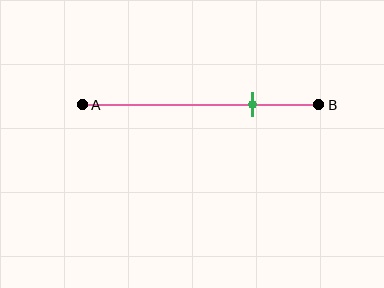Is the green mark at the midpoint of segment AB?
No, the mark is at about 70% from A, not at the 50% midpoint.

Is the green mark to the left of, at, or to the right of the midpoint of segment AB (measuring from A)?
The green mark is to the right of the midpoint of segment AB.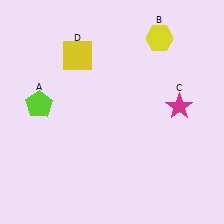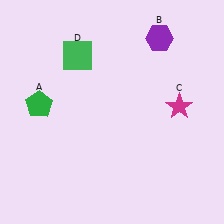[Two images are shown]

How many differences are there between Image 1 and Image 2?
There are 3 differences between the two images.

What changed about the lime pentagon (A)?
In Image 1, A is lime. In Image 2, it changed to green.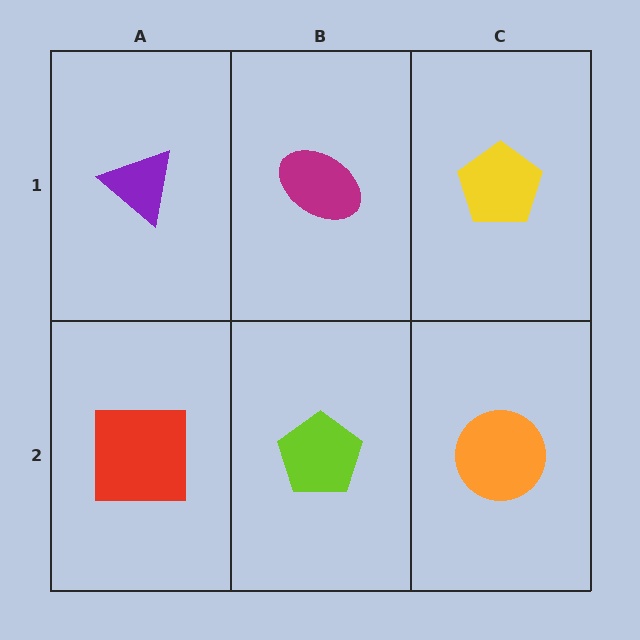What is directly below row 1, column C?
An orange circle.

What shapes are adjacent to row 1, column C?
An orange circle (row 2, column C), a magenta ellipse (row 1, column B).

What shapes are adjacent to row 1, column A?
A red square (row 2, column A), a magenta ellipse (row 1, column B).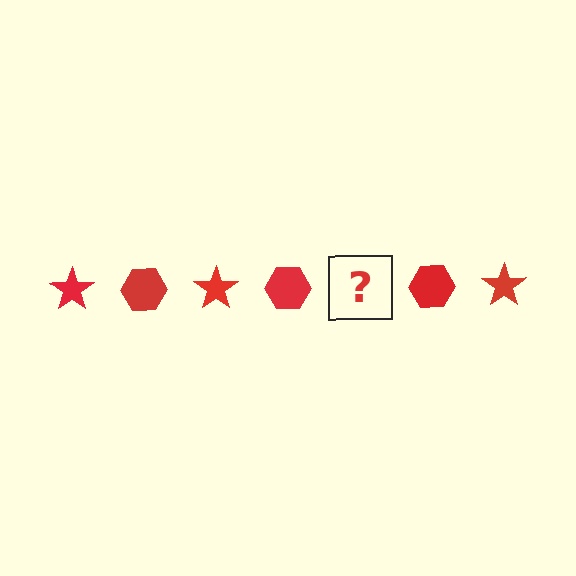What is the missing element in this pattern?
The missing element is a red star.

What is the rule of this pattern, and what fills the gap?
The rule is that the pattern cycles through star, hexagon shapes in red. The gap should be filled with a red star.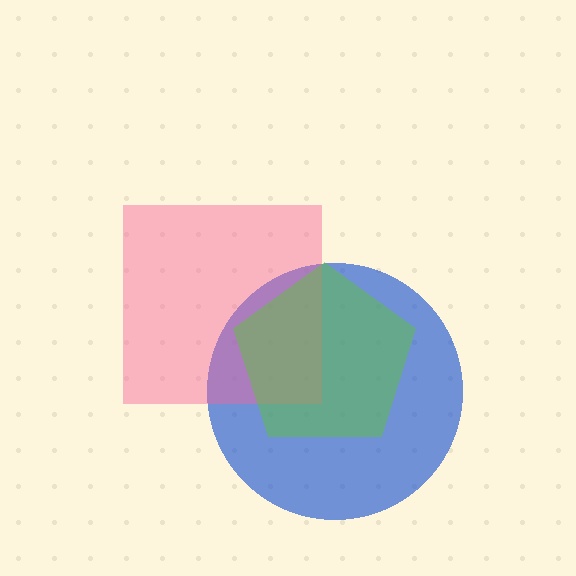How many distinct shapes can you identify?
There are 3 distinct shapes: a blue circle, a pink square, a lime pentagon.